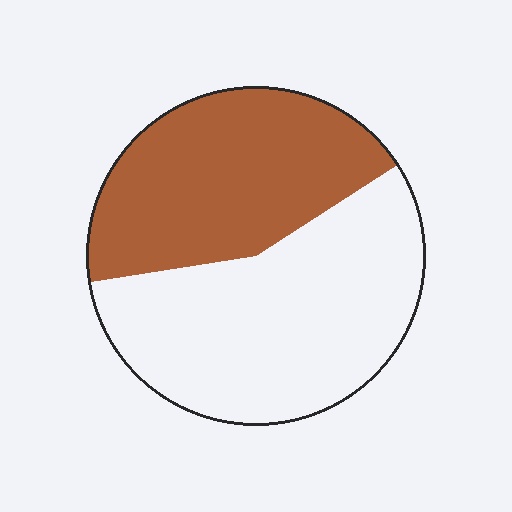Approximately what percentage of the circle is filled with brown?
Approximately 45%.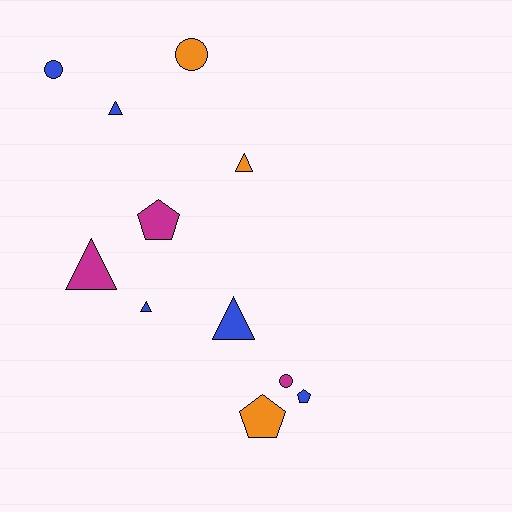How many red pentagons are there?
There are no red pentagons.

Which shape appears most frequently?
Triangle, with 5 objects.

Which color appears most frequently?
Blue, with 5 objects.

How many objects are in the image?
There are 11 objects.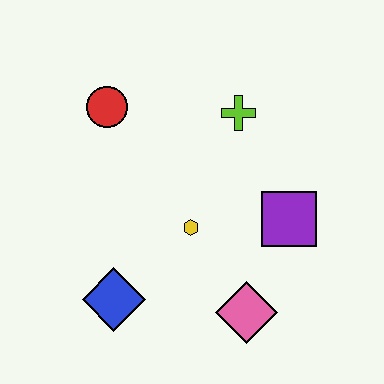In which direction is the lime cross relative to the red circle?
The lime cross is to the right of the red circle.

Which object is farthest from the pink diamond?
The red circle is farthest from the pink diamond.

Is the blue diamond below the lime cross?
Yes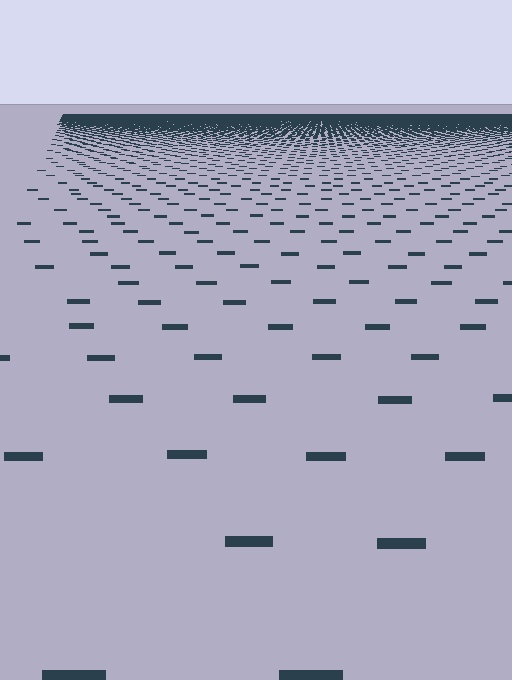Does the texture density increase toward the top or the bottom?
Density increases toward the top.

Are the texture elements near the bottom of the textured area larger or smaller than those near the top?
Larger. Near the bottom, elements are closer to the viewer and appear at a bigger on-screen size.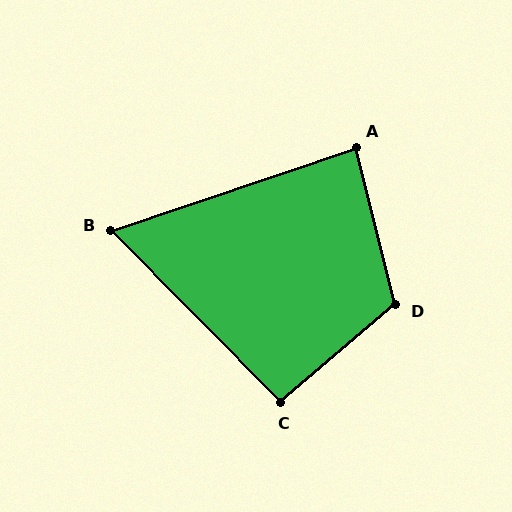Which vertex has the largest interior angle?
D, at approximately 116 degrees.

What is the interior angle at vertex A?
Approximately 85 degrees (approximately right).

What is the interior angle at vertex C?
Approximately 95 degrees (approximately right).